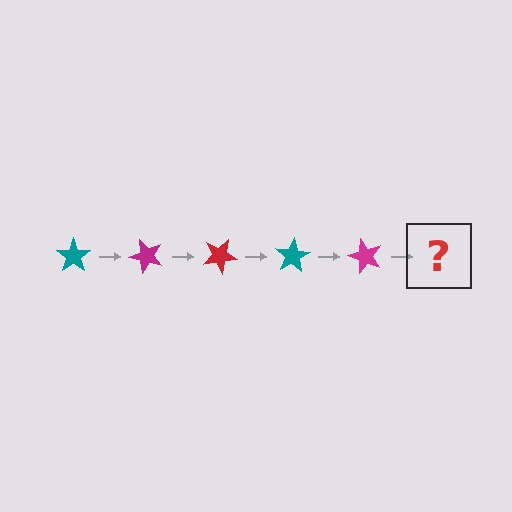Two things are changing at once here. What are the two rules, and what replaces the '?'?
The two rules are that it rotates 50 degrees each step and the color cycles through teal, magenta, and red. The '?' should be a red star, rotated 250 degrees from the start.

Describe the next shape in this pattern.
It should be a red star, rotated 250 degrees from the start.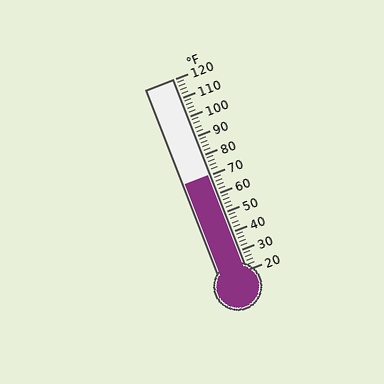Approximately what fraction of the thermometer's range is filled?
The thermometer is filled to approximately 50% of its range.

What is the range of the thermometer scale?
The thermometer scale ranges from 20°F to 120°F.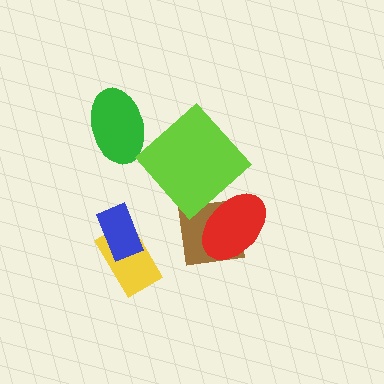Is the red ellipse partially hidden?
No, no other shape covers it.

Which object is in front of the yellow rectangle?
The blue rectangle is in front of the yellow rectangle.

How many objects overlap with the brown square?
2 objects overlap with the brown square.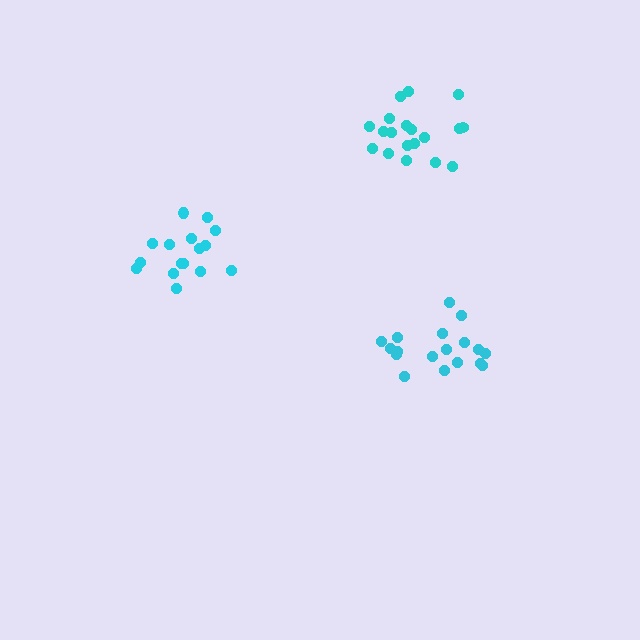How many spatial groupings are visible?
There are 3 spatial groupings.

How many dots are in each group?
Group 1: 18 dots, Group 2: 19 dots, Group 3: 16 dots (53 total).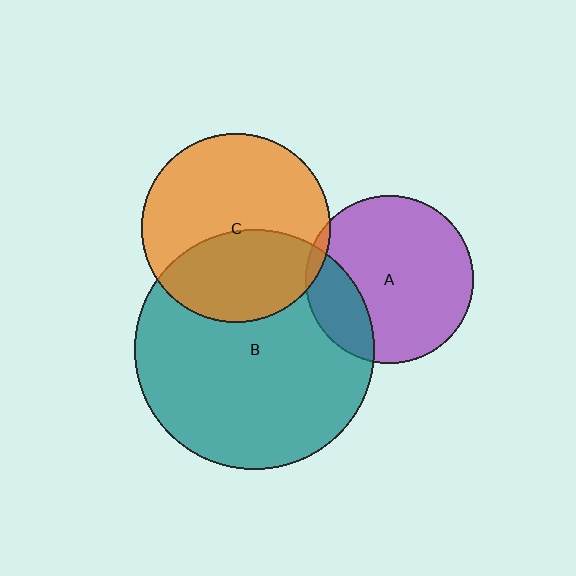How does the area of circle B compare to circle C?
Approximately 1.6 times.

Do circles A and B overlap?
Yes.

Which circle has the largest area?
Circle B (teal).